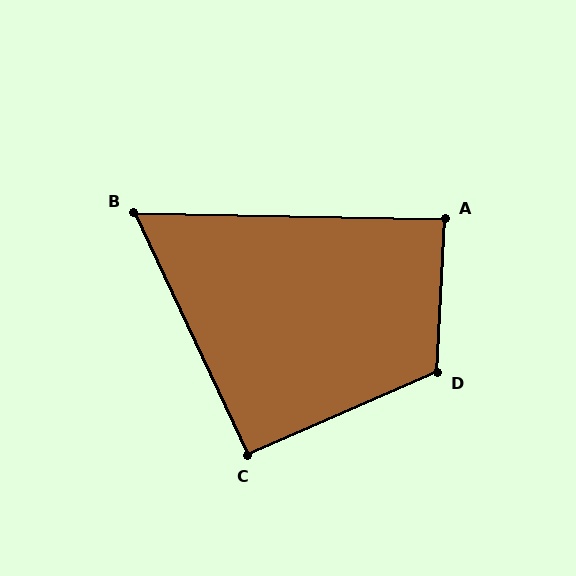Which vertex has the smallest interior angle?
B, at approximately 64 degrees.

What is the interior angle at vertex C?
Approximately 92 degrees (approximately right).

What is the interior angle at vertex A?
Approximately 88 degrees (approximately right).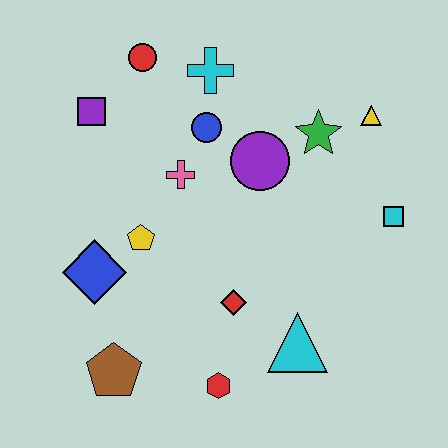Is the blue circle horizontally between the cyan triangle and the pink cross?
Yes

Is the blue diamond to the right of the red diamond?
No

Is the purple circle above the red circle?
No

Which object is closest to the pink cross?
The blue circle is closest to the pink cross.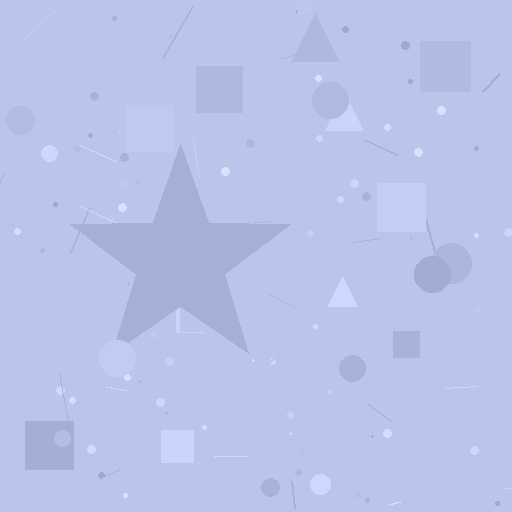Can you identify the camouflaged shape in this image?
The camouflaged shape is a star.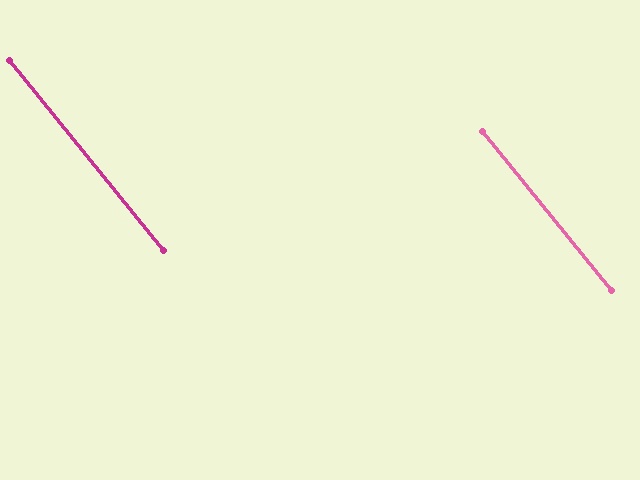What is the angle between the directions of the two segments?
Approximately 0 degrees.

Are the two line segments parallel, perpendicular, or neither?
Parallel — their directions differ by only 0.2°.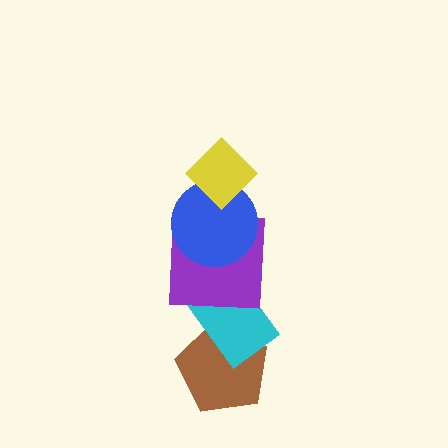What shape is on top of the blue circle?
The yellow diamond is on top of the blue circle.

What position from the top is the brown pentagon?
The brown pentagon is 5th from the top.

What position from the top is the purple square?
The purple square is 3rd from the top.